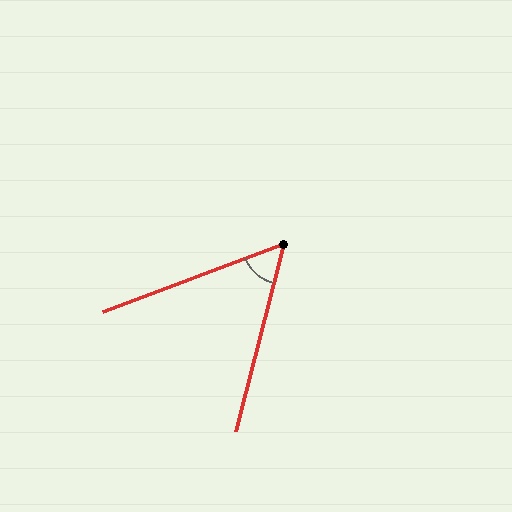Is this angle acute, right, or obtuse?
It is acute.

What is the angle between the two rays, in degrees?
Approximately 55 degrees.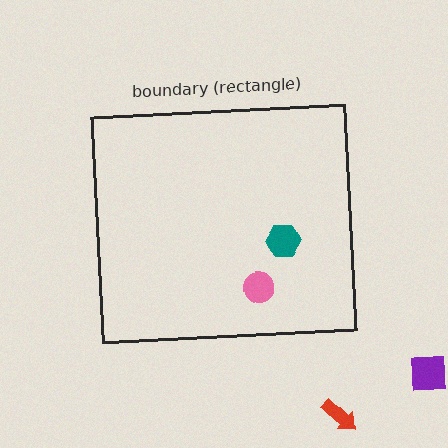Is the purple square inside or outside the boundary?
Outside.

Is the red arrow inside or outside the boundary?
Outside.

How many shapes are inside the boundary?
2 inside, 2 outside.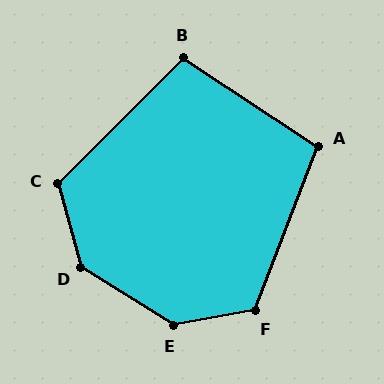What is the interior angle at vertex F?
Approximately 121 degrees (obtuse).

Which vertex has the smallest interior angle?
B, at approximately 102 degrees.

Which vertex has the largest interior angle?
E, at approximately 138 degrees.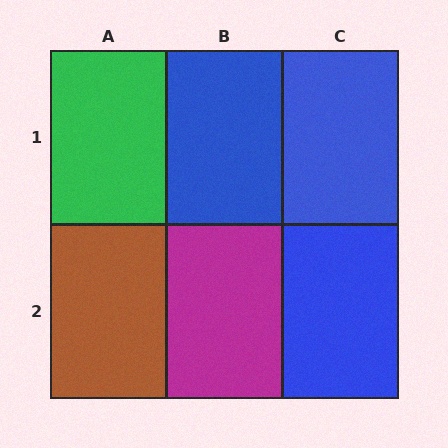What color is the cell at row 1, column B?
Blue.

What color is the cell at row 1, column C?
Blue.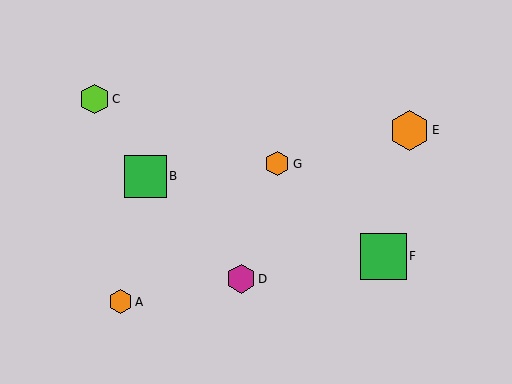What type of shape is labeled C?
Shape C is a lime hexagon.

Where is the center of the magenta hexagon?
The center of the magenta hexagon is at (241, 279).